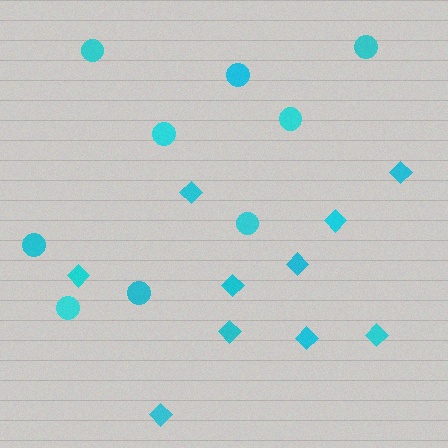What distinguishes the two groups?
There are 2 groups: one group of diamonds (10) and one group of circles (9).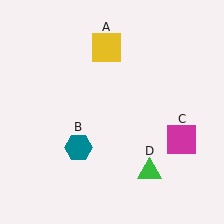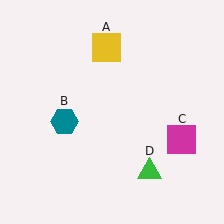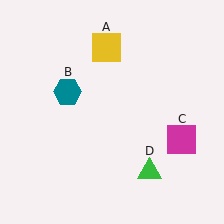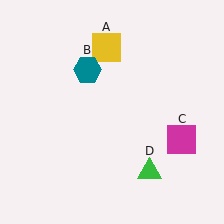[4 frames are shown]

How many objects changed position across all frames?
1 object changed position: teal hexagon (object B).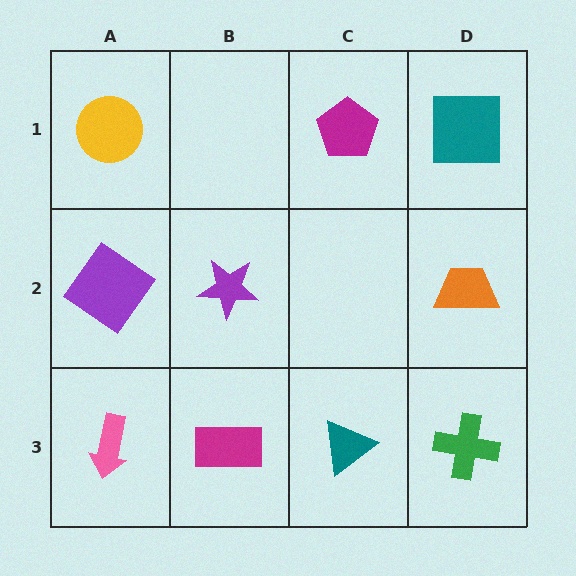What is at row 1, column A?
A yellow circle.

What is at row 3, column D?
A green cross.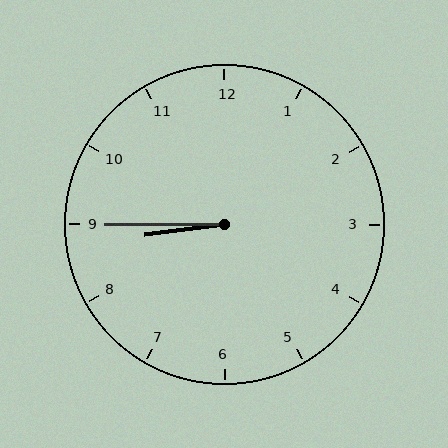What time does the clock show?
8:45.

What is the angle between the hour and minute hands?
Approximately 8 degrees.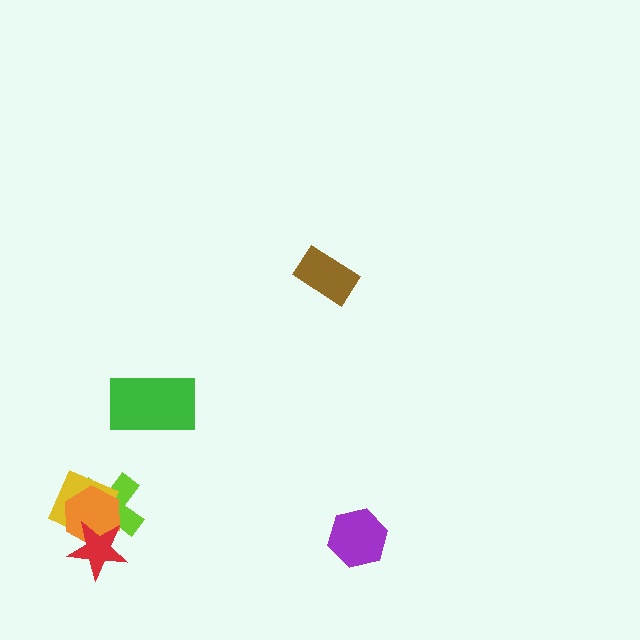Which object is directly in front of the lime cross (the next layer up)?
The yellow square is directly in front of the lime cross.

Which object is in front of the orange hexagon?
The red star is in front of the orange hexagon.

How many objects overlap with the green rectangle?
0 objects overlap with the green rectangle.